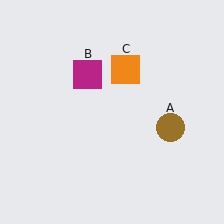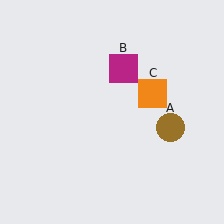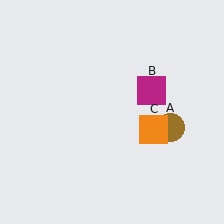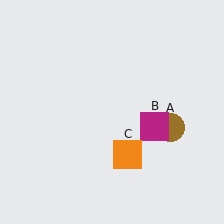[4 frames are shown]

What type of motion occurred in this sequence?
The magenta square (object B), orange square (object C) rotated clockwise around the center of the scene.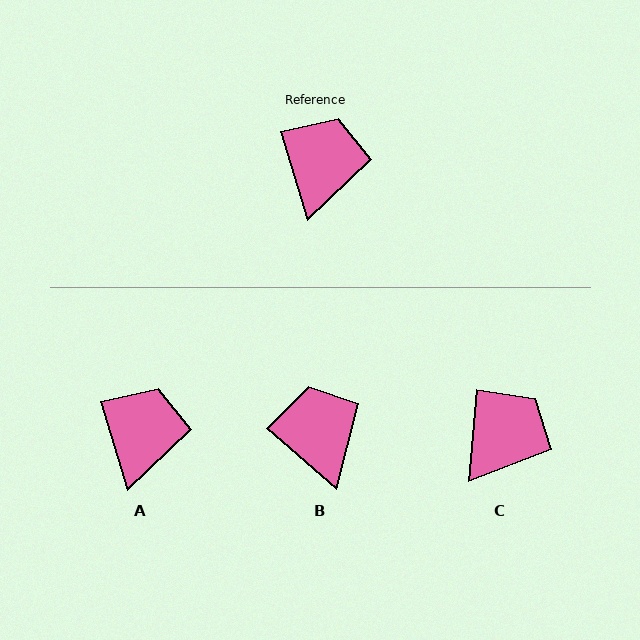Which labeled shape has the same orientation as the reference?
A.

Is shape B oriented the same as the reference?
No, it is off by about 33 degrees.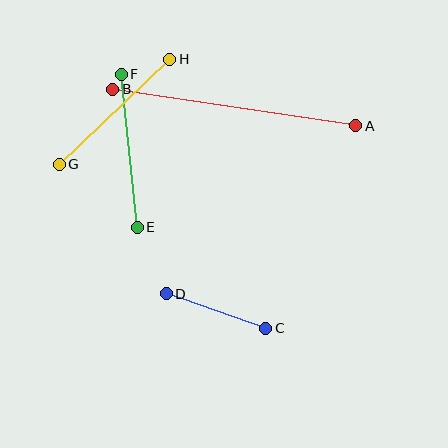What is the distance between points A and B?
The distance is approximately 246 pixels.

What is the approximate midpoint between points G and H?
The midpoint is at approximately (115, 112) pixels.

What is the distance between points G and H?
The distance is approximately 152 pixels.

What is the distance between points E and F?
The distance is approximately 154 pixels.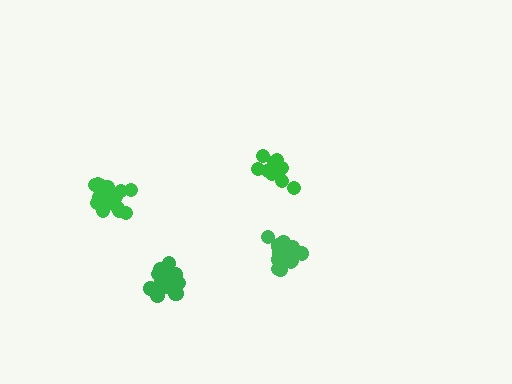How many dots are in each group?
Group 1: 17 dots, Group 2: 18 dots, Group 3: 14 dots, Group 4: 18 dots (67 total).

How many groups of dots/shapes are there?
There are 4 groups.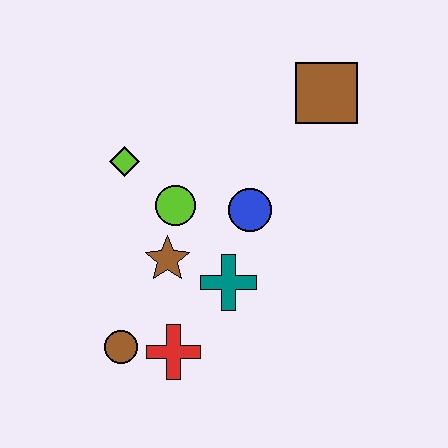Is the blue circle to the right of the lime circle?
Yes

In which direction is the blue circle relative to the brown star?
The blue circle is to the right of the brown star.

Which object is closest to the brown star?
The lime circle is closest to the brown star.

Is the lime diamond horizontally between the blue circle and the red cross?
No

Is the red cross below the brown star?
Yes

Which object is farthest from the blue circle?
The brown circle is farthest from the blue circle.